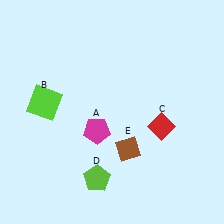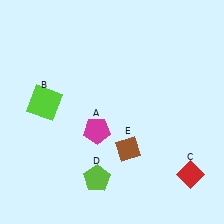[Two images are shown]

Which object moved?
The red diamond (C) moved down.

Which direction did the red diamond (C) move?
The red diamond (C) moved down.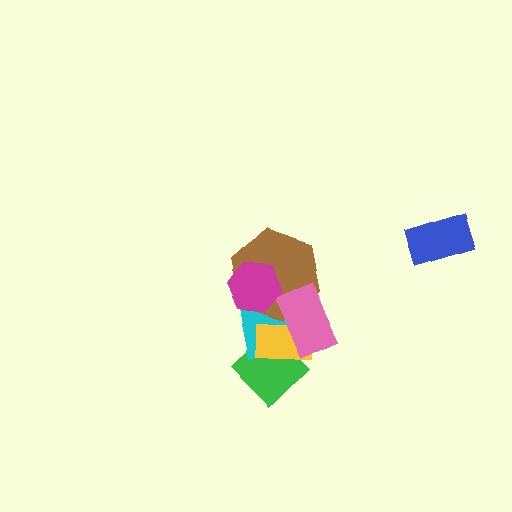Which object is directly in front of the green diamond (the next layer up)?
The cyan square is directly in front of the green diamond.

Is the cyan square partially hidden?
Yes, it is partially covered by another shape.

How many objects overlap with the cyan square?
5 objects overlap with the cyan square.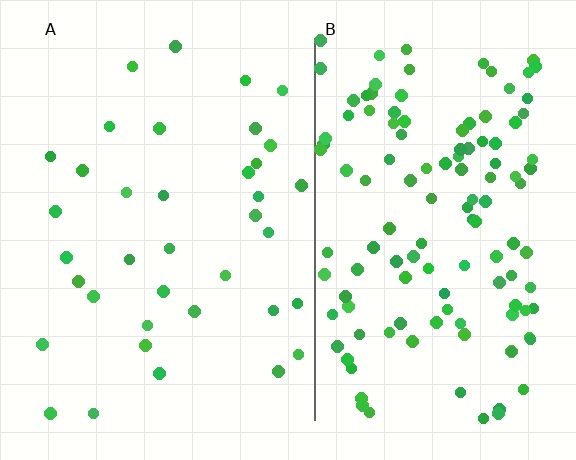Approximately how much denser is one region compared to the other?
Approximately 3.5× — region B over region A.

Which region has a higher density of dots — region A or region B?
B (the right).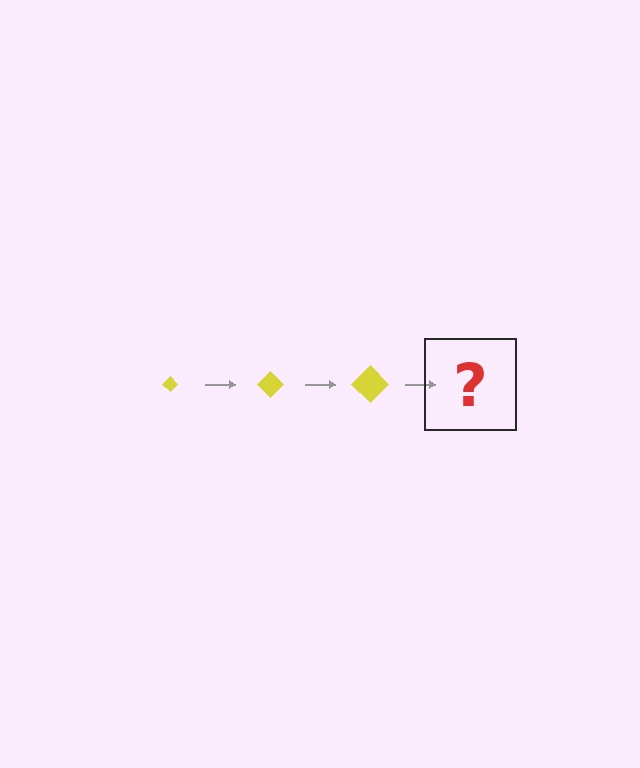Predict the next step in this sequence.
The next step is a yellow diamond, larger than the previous one.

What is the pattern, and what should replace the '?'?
The pattern is that the diamond gets progressively larger each step. The '?' should be a yellow diamond, larger than the previous one.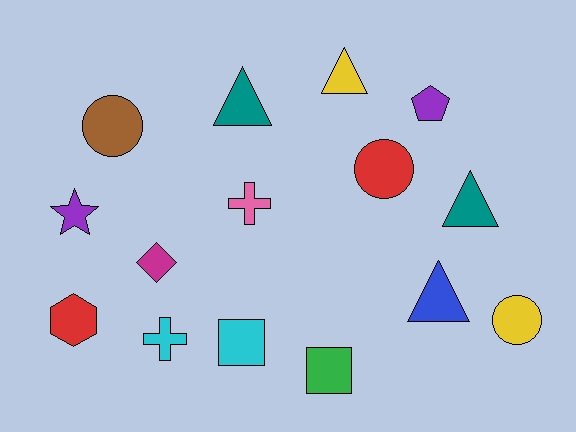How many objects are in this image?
There are 15 objects.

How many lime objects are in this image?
There are no lime objects.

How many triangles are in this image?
There are 4 triangles.